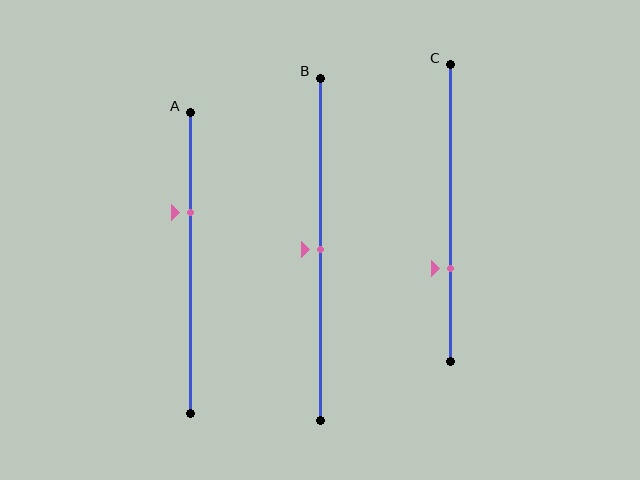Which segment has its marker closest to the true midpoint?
Segment B has its marker closest to the true midpoint.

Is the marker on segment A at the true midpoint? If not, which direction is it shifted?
No, the marker on segment A is shifted upward by about 17% of the segment length.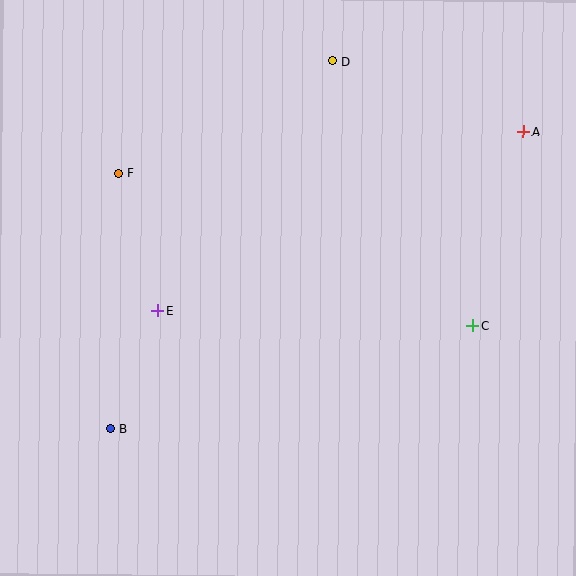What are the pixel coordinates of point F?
Point F is at (119, 173).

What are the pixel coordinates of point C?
Point C is at (473, 326).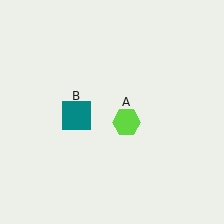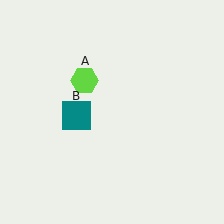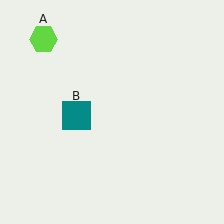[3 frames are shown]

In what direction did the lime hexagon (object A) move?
The lime hexagon (object A) moved up and to the left.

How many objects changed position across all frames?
1 object changed position: lime hexagon (object A).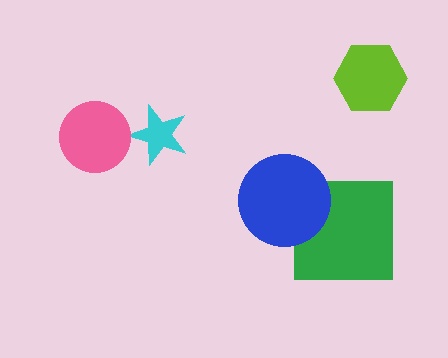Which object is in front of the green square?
The blue circle is in front of the green square.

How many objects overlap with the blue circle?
1 object overlaps with the blue circle.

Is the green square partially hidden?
Yes, it is partially covered by another shape.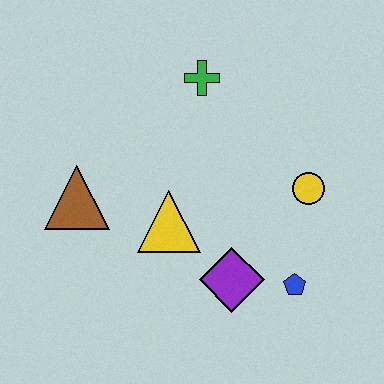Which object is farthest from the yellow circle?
The brown triangle is farthest from the yellow circle.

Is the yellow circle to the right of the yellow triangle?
Yes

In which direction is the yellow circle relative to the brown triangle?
The yellow circle is to the right of the brown triangle.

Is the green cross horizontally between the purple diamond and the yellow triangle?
Yes